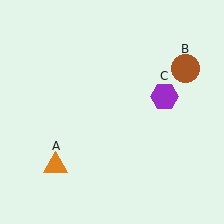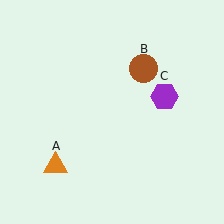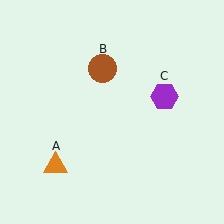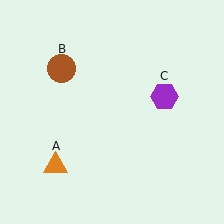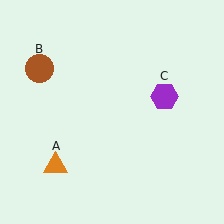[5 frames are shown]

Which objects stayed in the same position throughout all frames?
Orange triangle (object A) and purple hexagon (object C) remained stationary.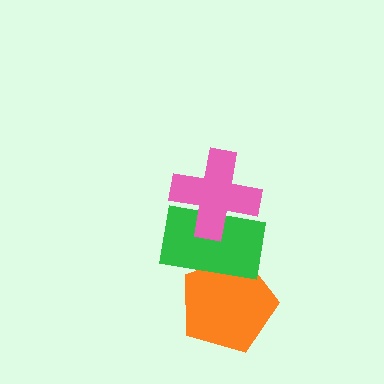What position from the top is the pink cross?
The pink cross is 1st from the top.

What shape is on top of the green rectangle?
The pink cross is on top of the green rectangle.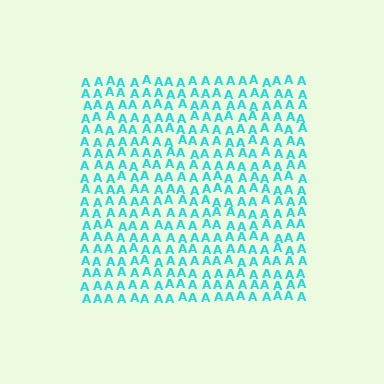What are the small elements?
The small elements are letter A's.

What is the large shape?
The large shape is a square.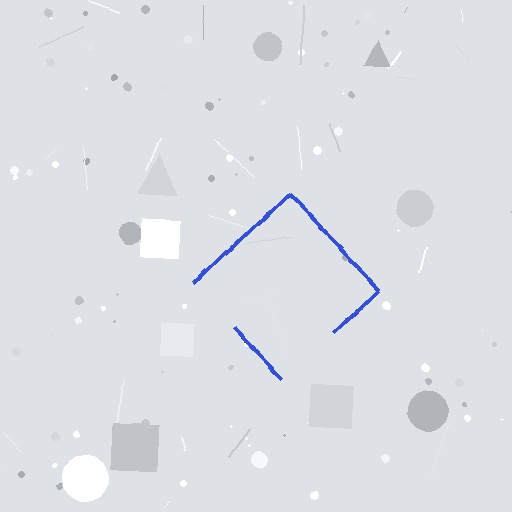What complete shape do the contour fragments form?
The contour fragments form a diamond.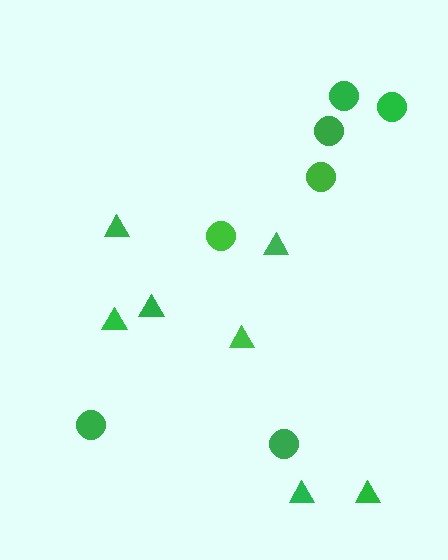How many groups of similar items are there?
There are 2 groups: one group of triangles (7) and one group of circles (7).